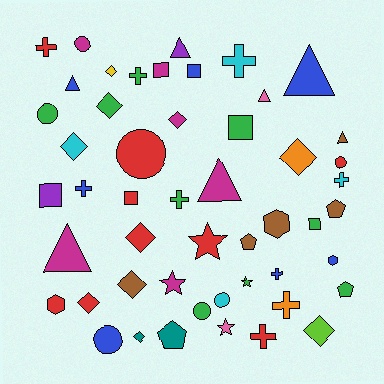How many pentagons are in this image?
There are 4 pentagons.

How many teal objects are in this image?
There are 2 teal objects.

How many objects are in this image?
There are 50 objects.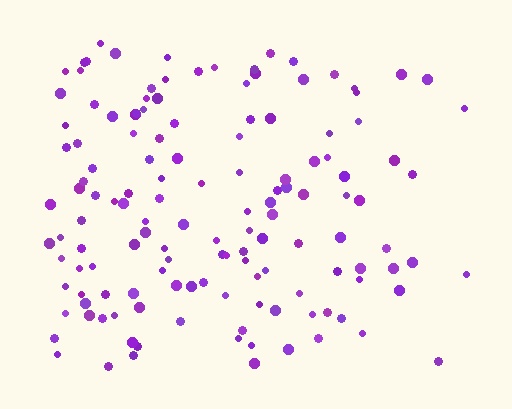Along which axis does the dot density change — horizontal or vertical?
Horizontal.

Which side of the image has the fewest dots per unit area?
The right.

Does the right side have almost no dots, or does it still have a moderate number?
Still a moderate number, just noticeably fewer than the left.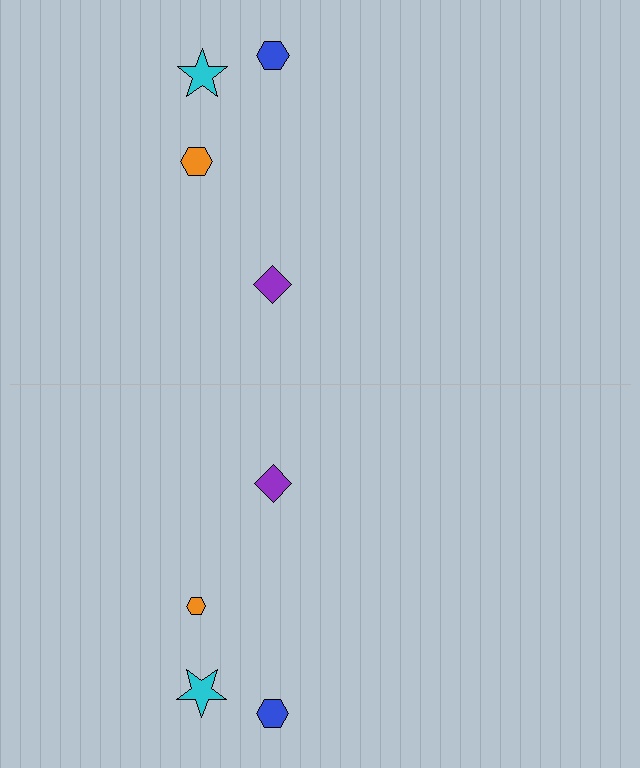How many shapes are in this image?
There are 8 shapes in this image.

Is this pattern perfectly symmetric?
No, the pattern is not perfectly symmetric. The orange hexagon on the bottom side has a different size than its mirror counterpart.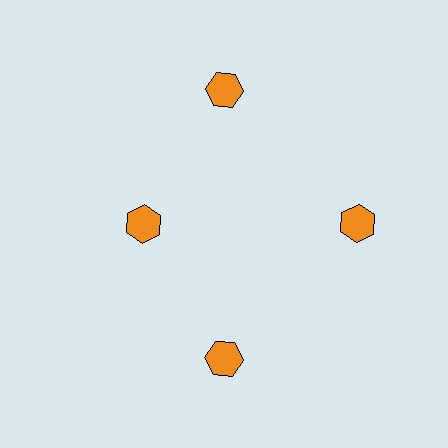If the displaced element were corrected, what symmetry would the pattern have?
It would have 4-fold rotational symmetry — the pattern would map onto itself every 90 degrees.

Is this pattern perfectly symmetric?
No. The 4 orange hexagons are arranged in a ring, but one element near the 9 o'clock position is pulled inward toward the center, breaking the 4-fold rotational symmetry.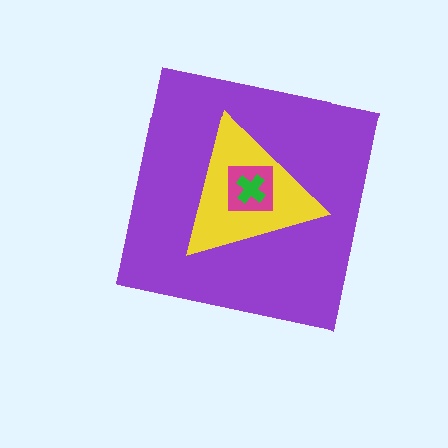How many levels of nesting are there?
4.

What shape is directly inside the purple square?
The yellow triangle.